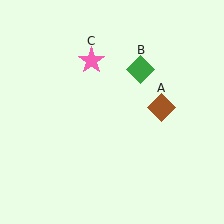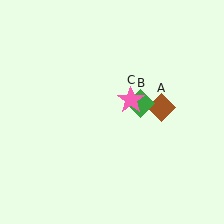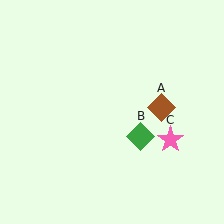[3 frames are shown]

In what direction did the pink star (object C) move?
The pink star (object C) moved down and to the right.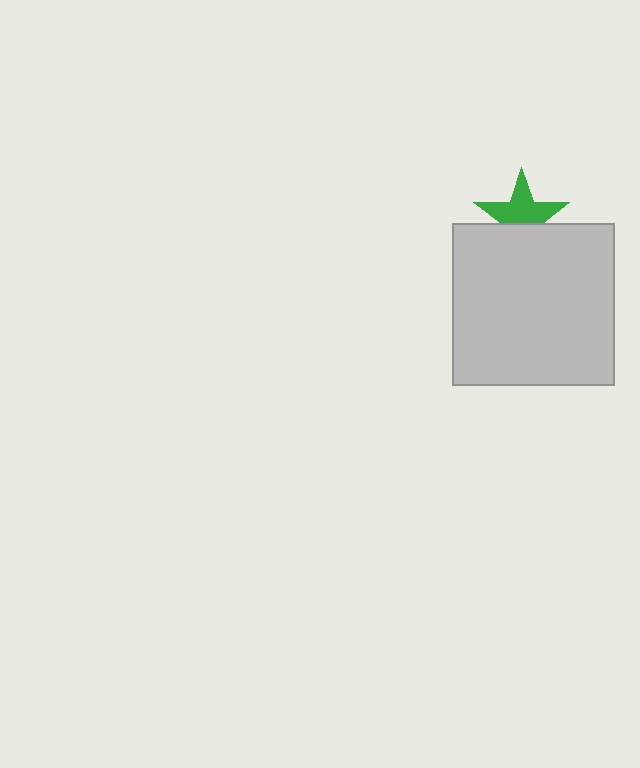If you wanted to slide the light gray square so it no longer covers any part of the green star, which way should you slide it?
Slide it down — that is the most direct way to separate the two shapes.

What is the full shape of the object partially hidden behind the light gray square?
The partially hidden object is a green star.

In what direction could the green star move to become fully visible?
The green star could move up. That would shift it out from behind the light gray square entirely.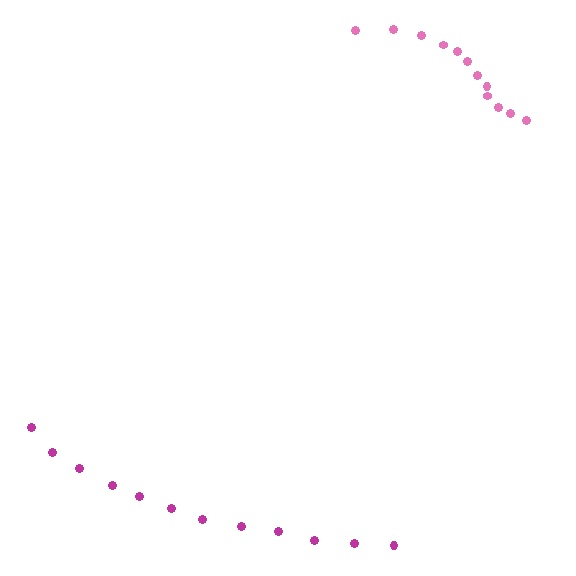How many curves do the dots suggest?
There are 2 distinct paths.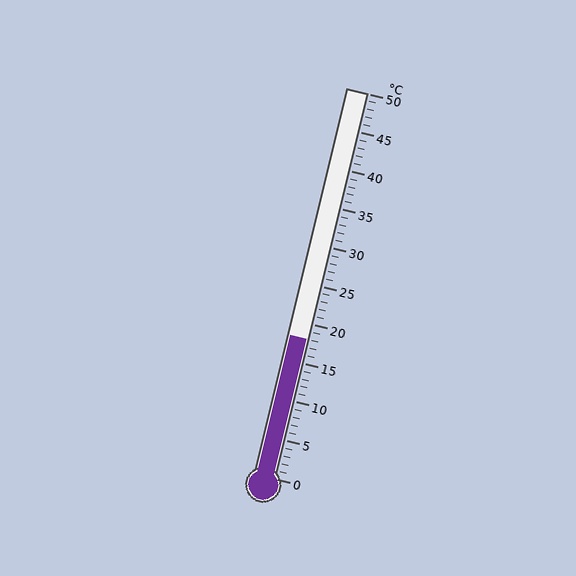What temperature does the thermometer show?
The thermometer shows approximately 18°C.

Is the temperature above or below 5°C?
The temperature is above 5°C.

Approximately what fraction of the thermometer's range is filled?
The thermometer is filled to approximately 35% of its range.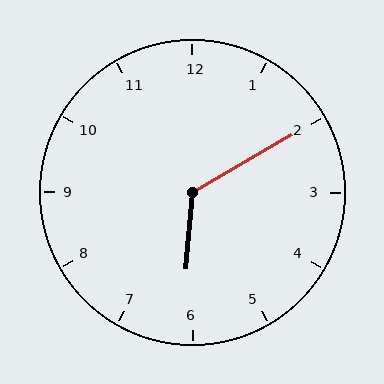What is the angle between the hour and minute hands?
Approximately 125 degrees.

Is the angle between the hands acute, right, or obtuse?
It is obtuse.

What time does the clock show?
6:10.